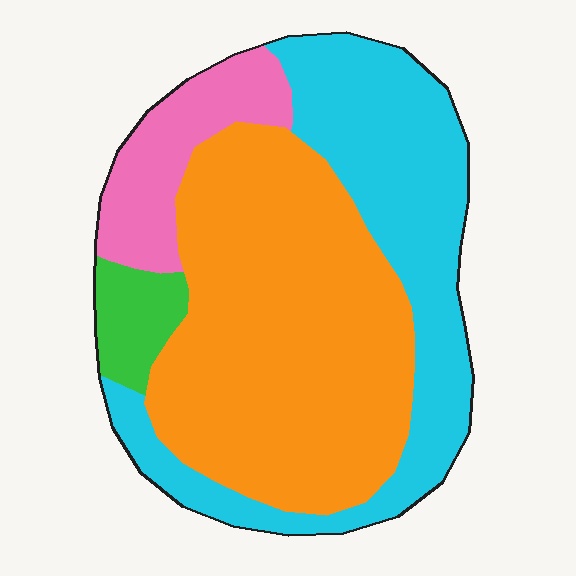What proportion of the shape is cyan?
Cyan covers roughly 35% of the shape.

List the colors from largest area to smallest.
From largest to smallest: orange, cyan, pink, green.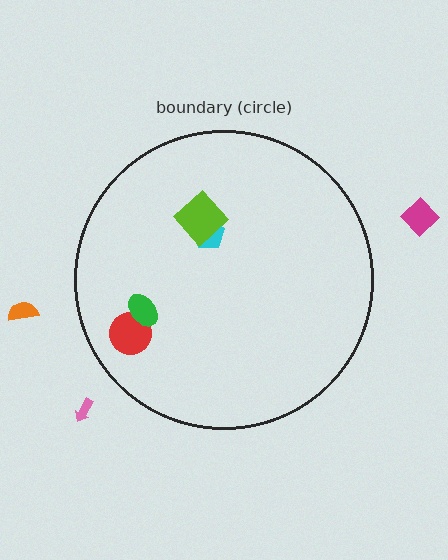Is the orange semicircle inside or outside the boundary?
Outside.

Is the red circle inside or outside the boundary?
Inside.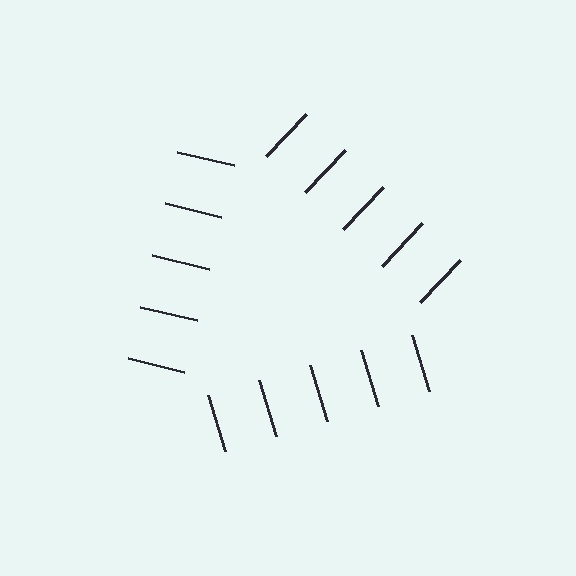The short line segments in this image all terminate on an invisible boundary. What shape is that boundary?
An illusory triangle — the line segments terminate on its edges but no continuous stroke is drawn.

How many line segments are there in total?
15 — 5 along each of the 3 edges.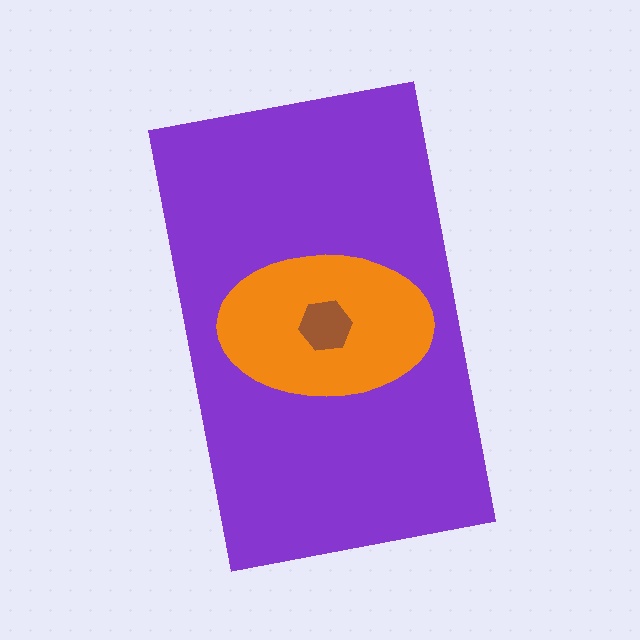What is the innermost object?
The brown hexagon.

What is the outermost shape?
The purple rectangle.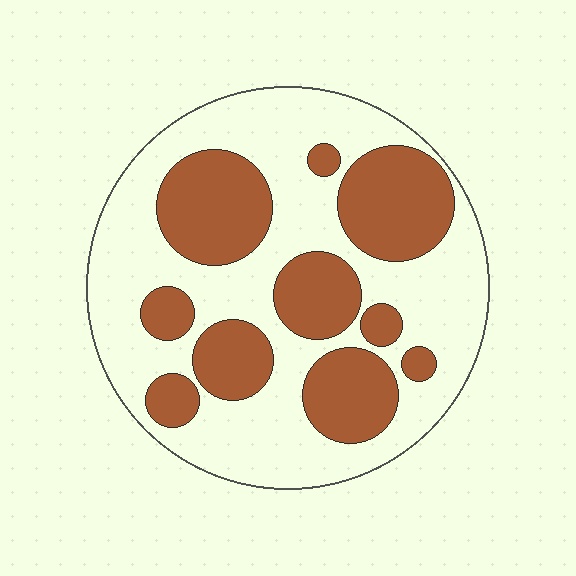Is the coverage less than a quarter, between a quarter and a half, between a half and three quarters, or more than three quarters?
Between a quarter and a half.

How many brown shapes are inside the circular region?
10.